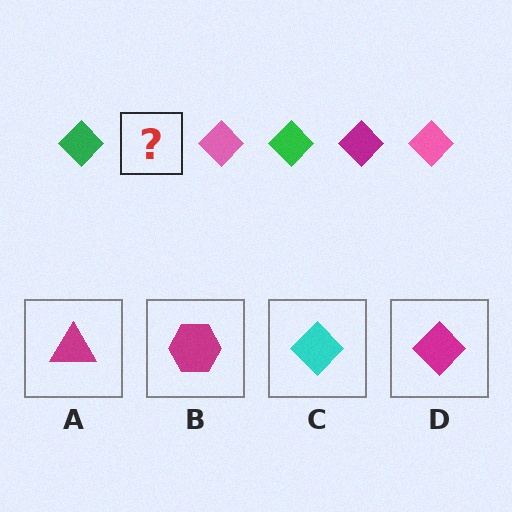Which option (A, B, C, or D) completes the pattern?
D.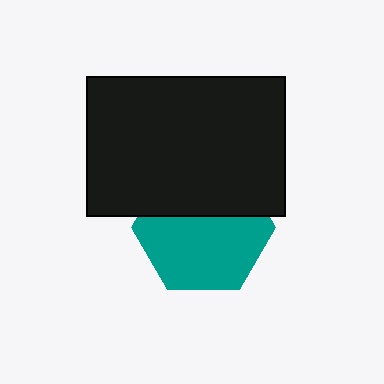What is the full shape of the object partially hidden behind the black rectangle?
The partially hidden object is a teal hexagon.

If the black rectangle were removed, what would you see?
You would see the complete teal hexagon.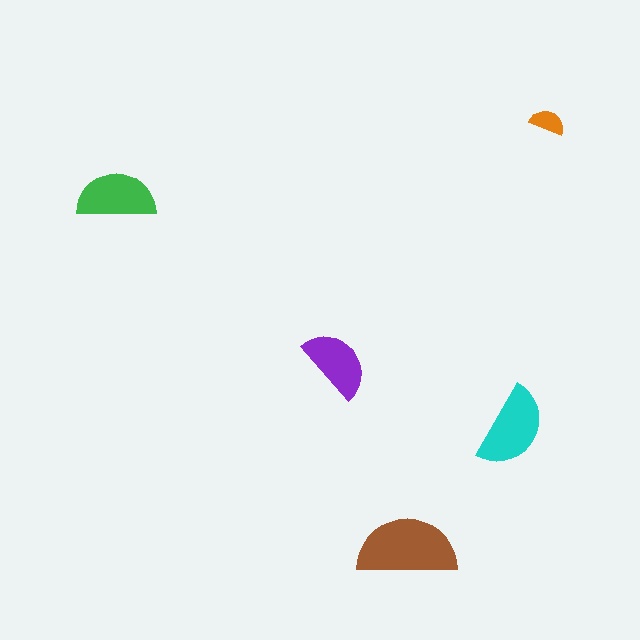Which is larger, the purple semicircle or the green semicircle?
The green one.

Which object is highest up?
The orange semicircle is topmost.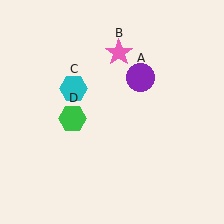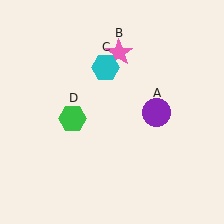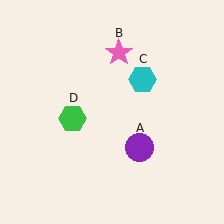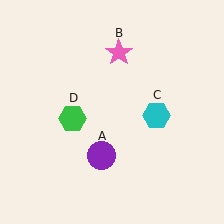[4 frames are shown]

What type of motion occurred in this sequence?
The purple circle (object A), cyan hexagon (object C) rotated clockwise around the center of the scene.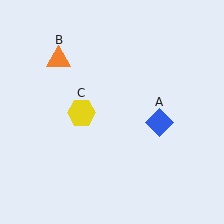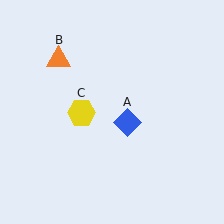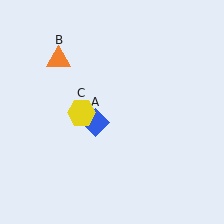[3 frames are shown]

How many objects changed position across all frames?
1 object changed position: blue diamond (object A).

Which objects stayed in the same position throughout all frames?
Orange triangle (object B) and yellow hexagon (object C) remained stationary.